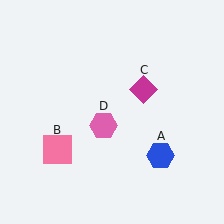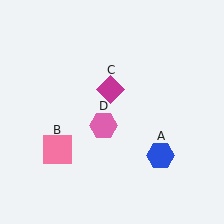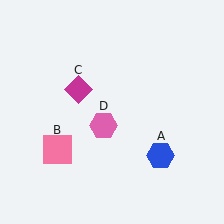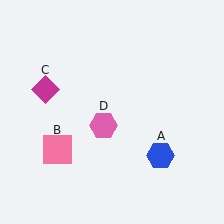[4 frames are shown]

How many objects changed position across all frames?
1 object changed position: magenta diamond (object C).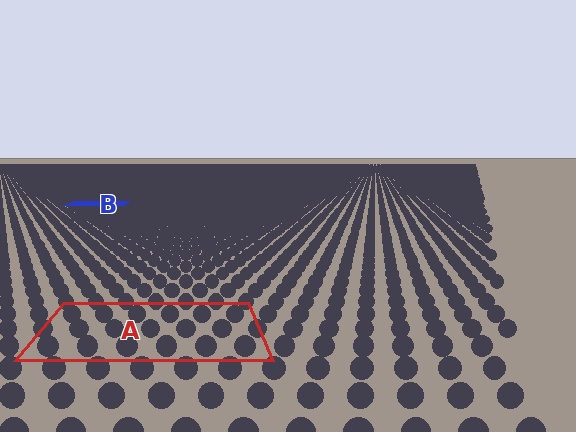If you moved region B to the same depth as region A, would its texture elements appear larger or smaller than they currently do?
They would appear larger. At a closer depth, the same texture elements are projected at a bigger on-screen size.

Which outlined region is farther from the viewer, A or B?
Region B is farther from the viewer — the texture elements inside it appear smaller and more densely packed.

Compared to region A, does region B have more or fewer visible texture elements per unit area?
Region B has more texture elements per unit area — they are packed more densely because it is farther away.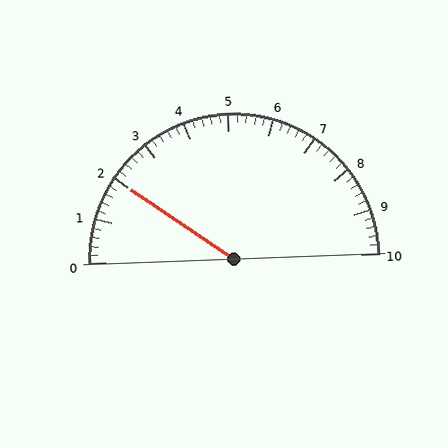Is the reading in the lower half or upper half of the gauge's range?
The reading is in the lower half of the range (0 to 10).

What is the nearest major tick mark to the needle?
The nearest major tick mark is 2.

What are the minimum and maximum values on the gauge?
The gauge ranges from 0 to 10.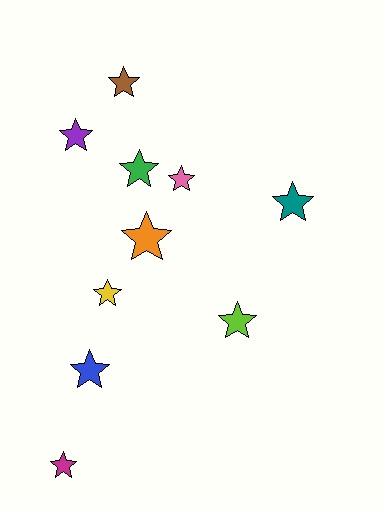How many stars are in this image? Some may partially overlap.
There are 10 stars.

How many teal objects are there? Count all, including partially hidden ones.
There is 1 teal object.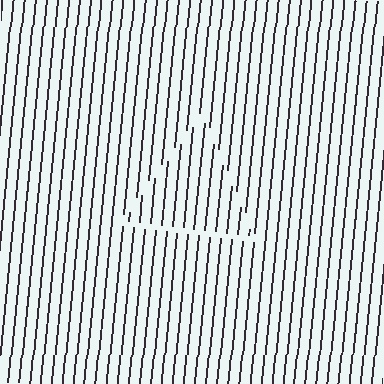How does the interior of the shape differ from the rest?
The interior of the shape contains the same grating, shifted by half a period — the contour is defined by the phase discontinuity where line-ends from the inner and outer gratings abut.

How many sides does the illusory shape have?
3 sides — the line-ends trace a triangle.